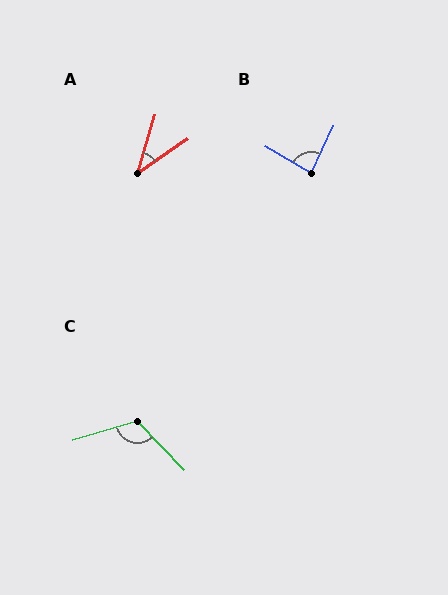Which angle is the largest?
C, at approximately 117 degrees.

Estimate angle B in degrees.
Approximately 83 degrees.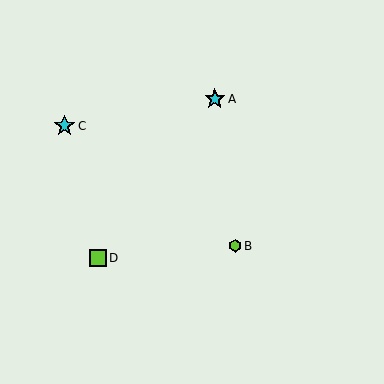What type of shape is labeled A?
Shape A is a cyan star.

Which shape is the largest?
The cyan star (labeled C) is the largest.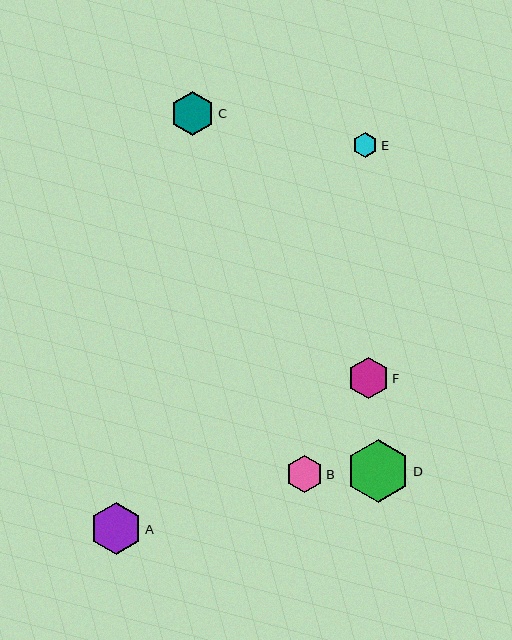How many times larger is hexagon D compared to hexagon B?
Hexagon D is approximately 1.7 times the size of hexagon B.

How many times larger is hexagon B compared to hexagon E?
Hexagon B is approximately 1.5 times the size of hexagon E.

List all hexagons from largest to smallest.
From largest to smallest: D, A, C, F, B, E.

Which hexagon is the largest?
Hexagon D is the largest with a size of approximately 63 pixels.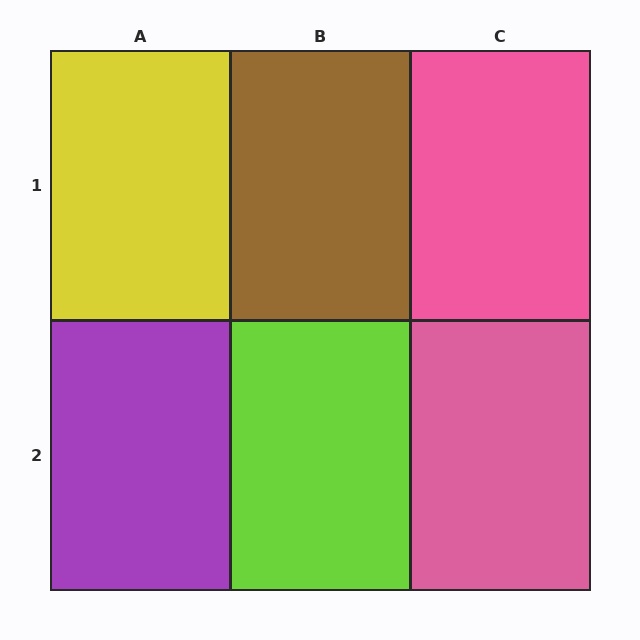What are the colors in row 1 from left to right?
Yellow, brown, pink.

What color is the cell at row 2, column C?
Pink.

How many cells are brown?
1 cell is brown.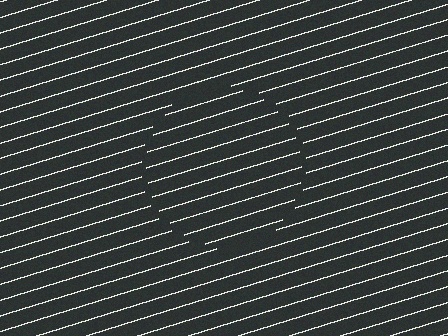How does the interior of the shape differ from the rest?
The interior of the shape contains the same grating, shifted by half a period — the contour is defined by the phase discontinuity where line-ends from the inner and outer gratings abut.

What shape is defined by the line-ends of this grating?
An illusory circle. The interior of the shape contains the same grating, shifted by half a period — the contour is defined by the phase discontinuity where line-ends from the inner and outer gratings abut.